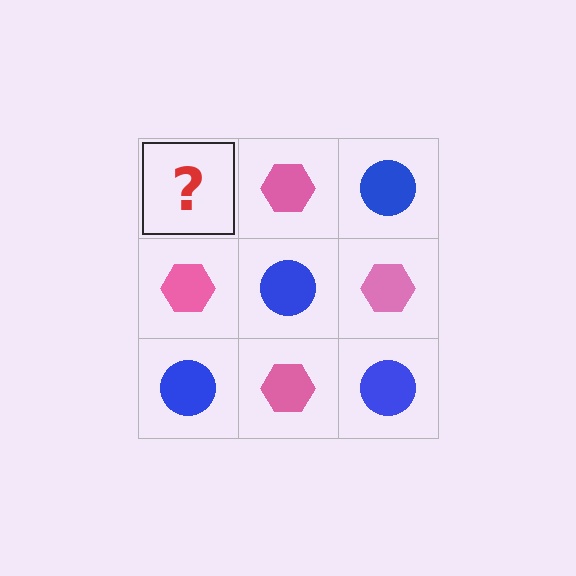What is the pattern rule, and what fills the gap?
The rule is that it alternates blue circle and pink hexagon in a checkerboard pattern. The gap should be filled with a blue circle.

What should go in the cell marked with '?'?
The missing cell should contain a blue circle.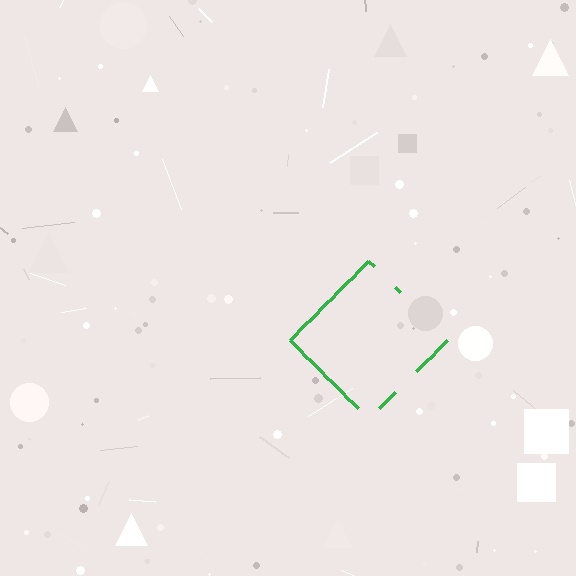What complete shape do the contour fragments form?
The contour fragments form a diamond.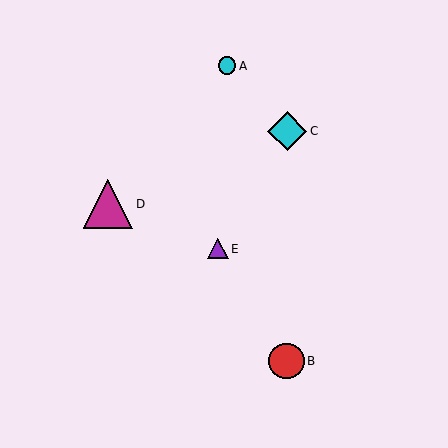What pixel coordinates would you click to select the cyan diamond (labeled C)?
Click at (287, 131) to select the cyan diamond C.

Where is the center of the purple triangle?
The center of the purple triangle is at (218, 249).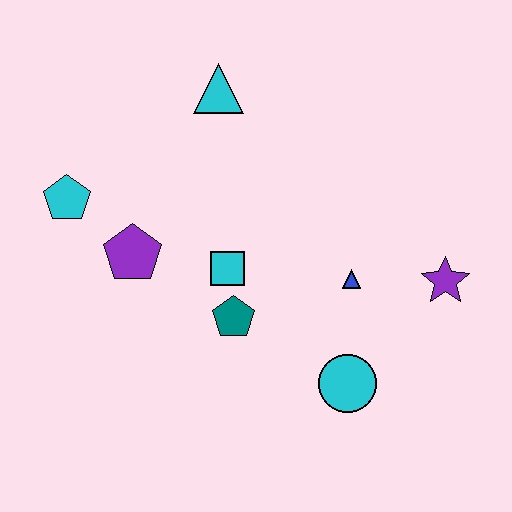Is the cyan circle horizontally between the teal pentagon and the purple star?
Yes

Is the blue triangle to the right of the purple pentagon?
Yes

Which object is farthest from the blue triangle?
The cyan pentagon is farthest from the blue triangle.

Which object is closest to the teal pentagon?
The cyan square is closest to the teal pentagon.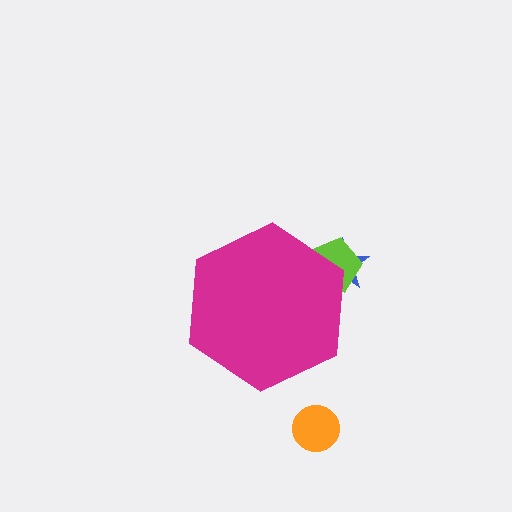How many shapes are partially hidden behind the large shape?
2 shapes are partially hidden.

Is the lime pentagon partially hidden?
Yes, the lime pentagon is partially hidden behind the magenta hexagon.